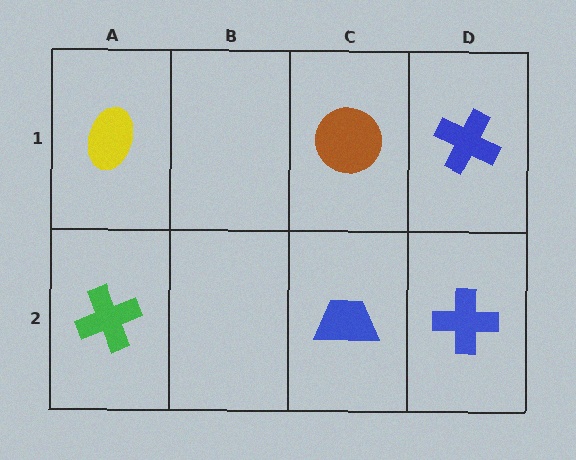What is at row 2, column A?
A green cross.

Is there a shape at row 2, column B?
No, that cell is empty.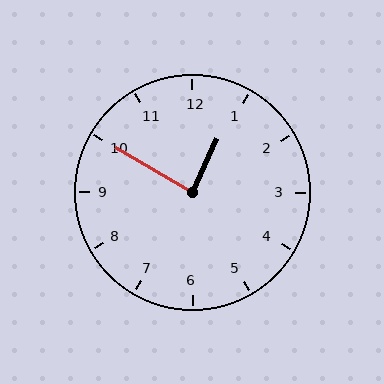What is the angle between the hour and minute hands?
Approximately 85 degrees.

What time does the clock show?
12:50.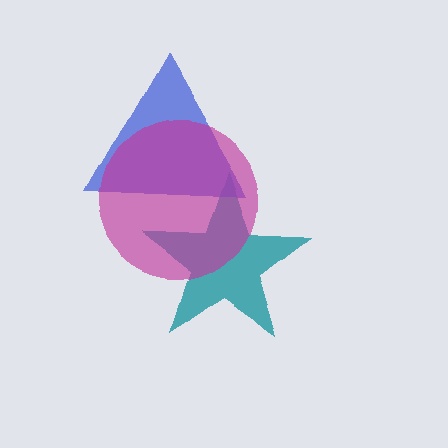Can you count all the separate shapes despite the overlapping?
Yes, there are 3 separate shapes.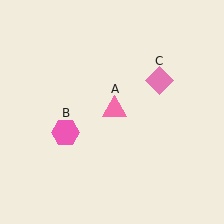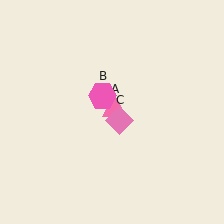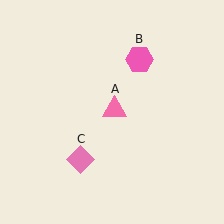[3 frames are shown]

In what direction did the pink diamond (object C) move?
The pink diamond (object C) moved down and to the left.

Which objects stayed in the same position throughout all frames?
Pink triangle (object A) remained stationary.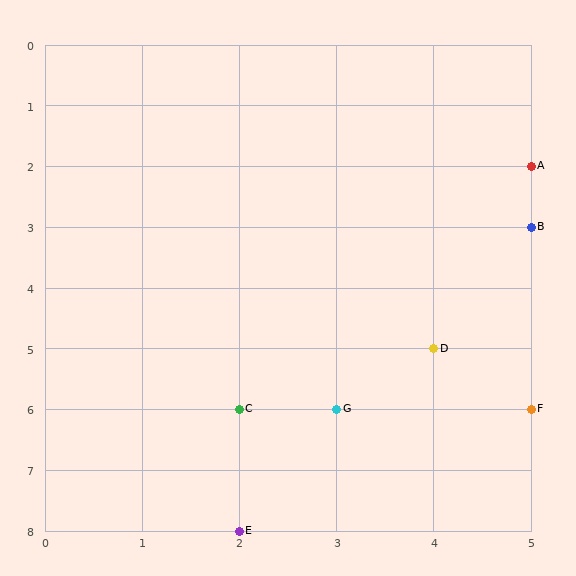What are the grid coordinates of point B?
Point B is at grid coordinates (5, 3).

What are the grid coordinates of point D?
Point D is at grid coordinates (4, 5).